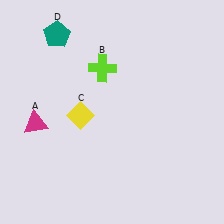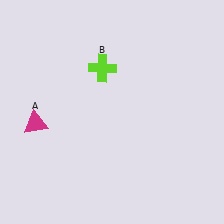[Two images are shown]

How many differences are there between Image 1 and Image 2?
There are 2 differences between the two images.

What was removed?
The teal pentagon (D), the yellow diamond (C) were removed in Image 2.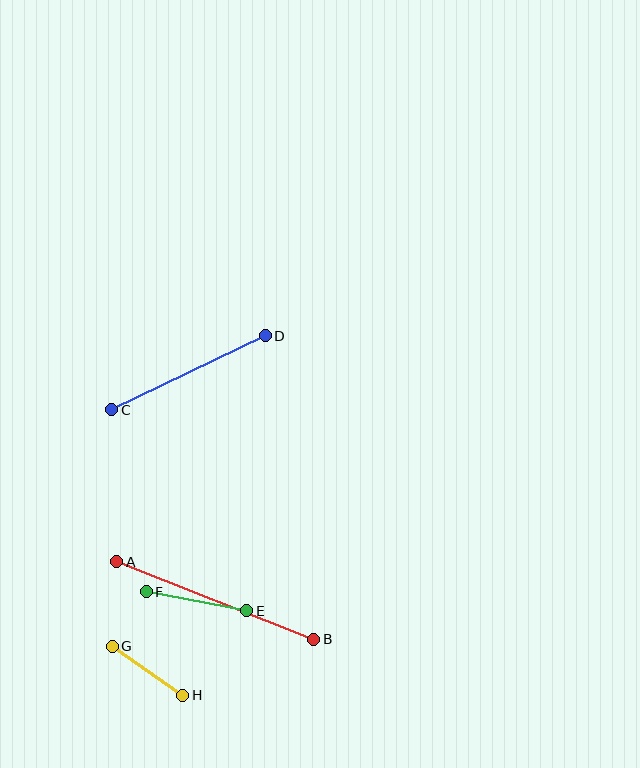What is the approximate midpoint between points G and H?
The midpoint is at approximately (147, 671) pixels.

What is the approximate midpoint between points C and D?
The midpoint is at approximately (189, 373) pixels.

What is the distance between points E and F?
The distance is approximately 102 pixels.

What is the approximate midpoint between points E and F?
The midpoint is at approximately (196, 601) pixels.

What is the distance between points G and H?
The distance is approximately 86 pixels.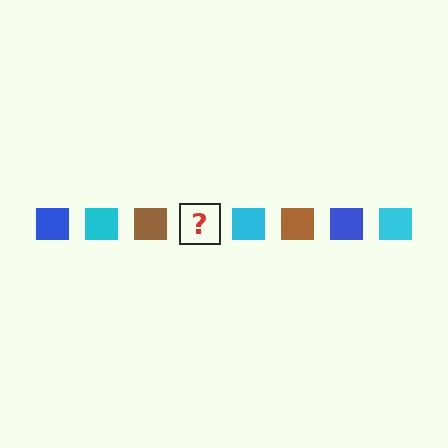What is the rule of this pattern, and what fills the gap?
The rule is that the pattern cycles through blue, cyan, brown squares. The gap should be filled with a blue square.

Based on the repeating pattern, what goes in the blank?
The blank should be a blue square.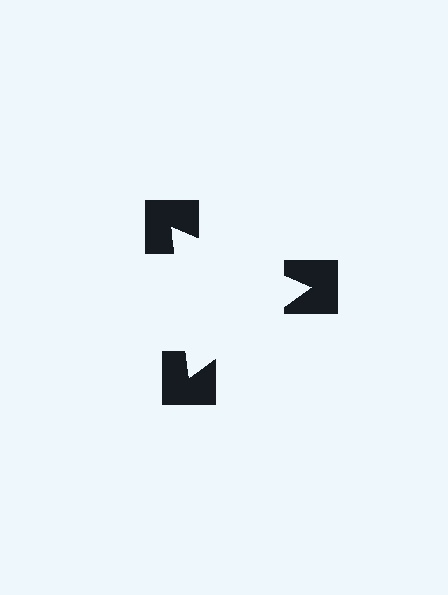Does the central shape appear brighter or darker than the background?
It typically appears slightly brighter than the background, even though no actual brightness change is drawn.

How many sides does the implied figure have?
3 sides.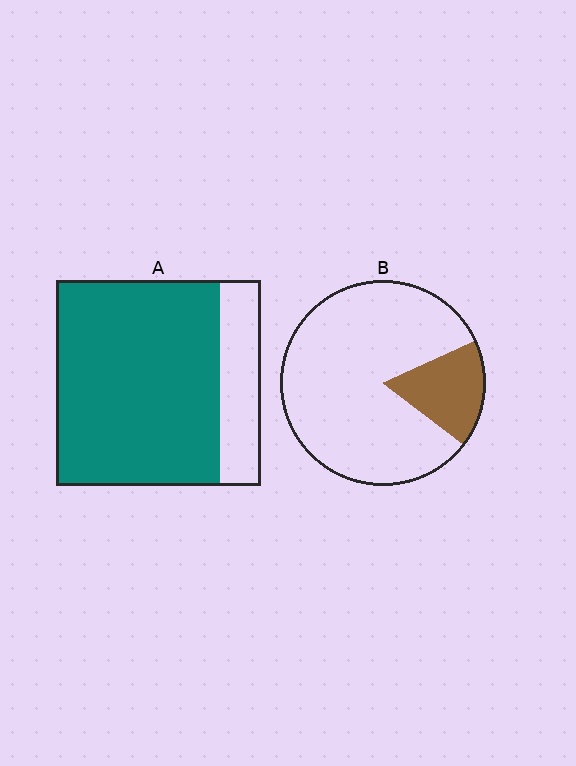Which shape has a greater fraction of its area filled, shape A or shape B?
Shape A.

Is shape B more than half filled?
No.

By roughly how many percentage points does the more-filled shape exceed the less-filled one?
By roughly 65 percentage points (A over B).